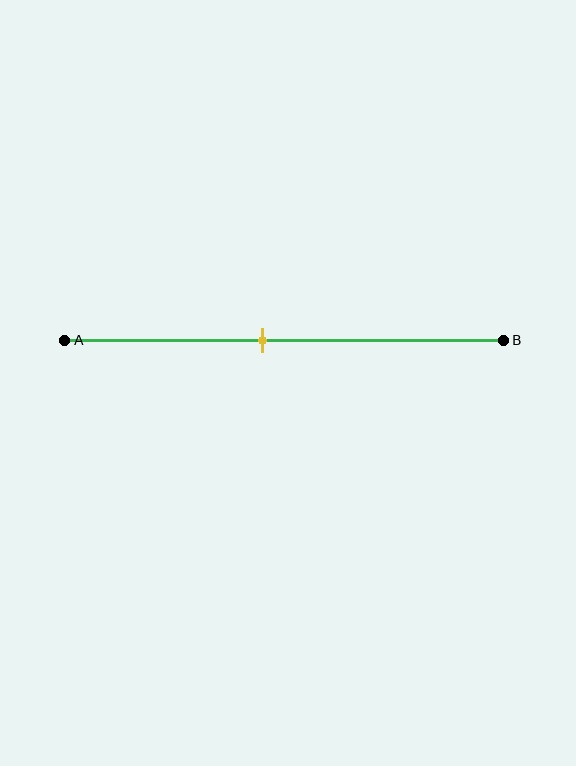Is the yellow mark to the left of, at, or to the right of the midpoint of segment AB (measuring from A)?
The yellow mark is to the left of the midpoint of segment AB.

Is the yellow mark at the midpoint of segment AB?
No, the mark is at about 45% from A, not at the 50% midpoint.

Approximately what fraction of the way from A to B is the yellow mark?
The yellow mark is approximately 45% of the way from A to B.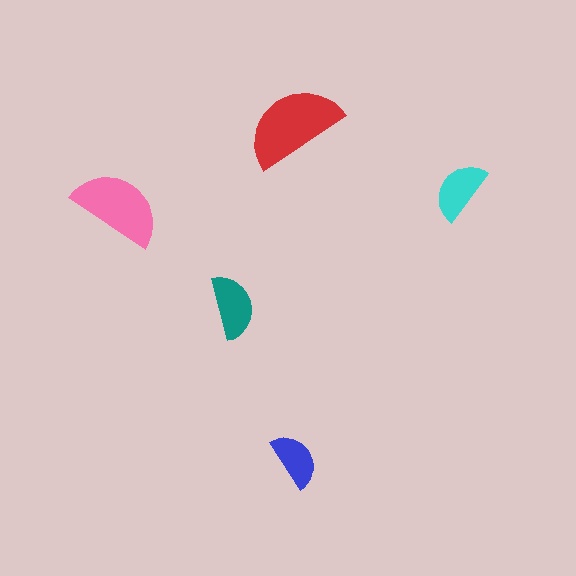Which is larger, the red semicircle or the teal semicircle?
The red one.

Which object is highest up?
The red semicircle is topmost.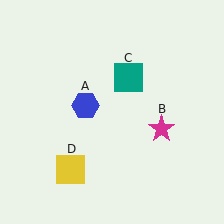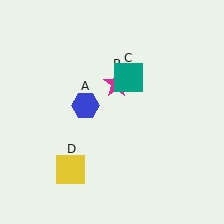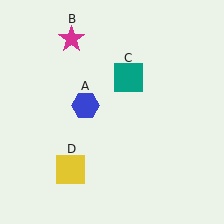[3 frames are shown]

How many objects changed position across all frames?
1 object changed position: magenta star (object B).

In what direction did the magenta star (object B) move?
The magenta star (object B) moved up and to the left.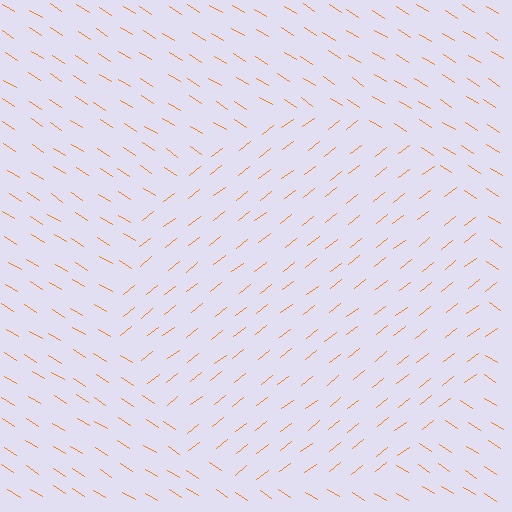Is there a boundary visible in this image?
Yes, there is a texture boundary formed by a change in line orientation.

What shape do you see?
I see a circle.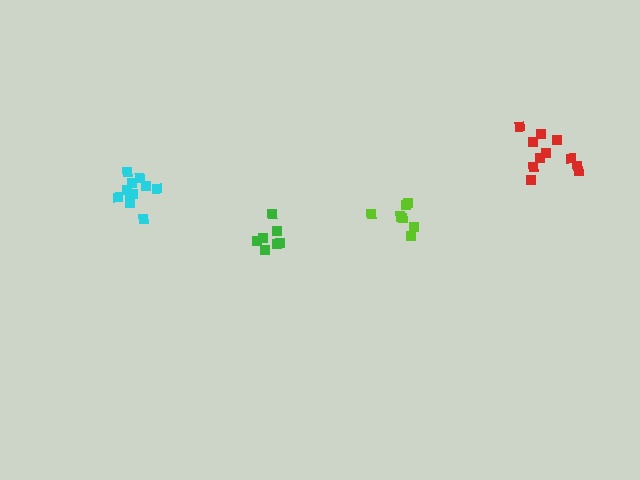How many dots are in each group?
Group 1: 11 dots, Group 2: 7 dots, Group 3: 7 dots, Group 4: 11 dots (36 total).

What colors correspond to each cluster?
The clusters are colored: cyan, green, lime, red.